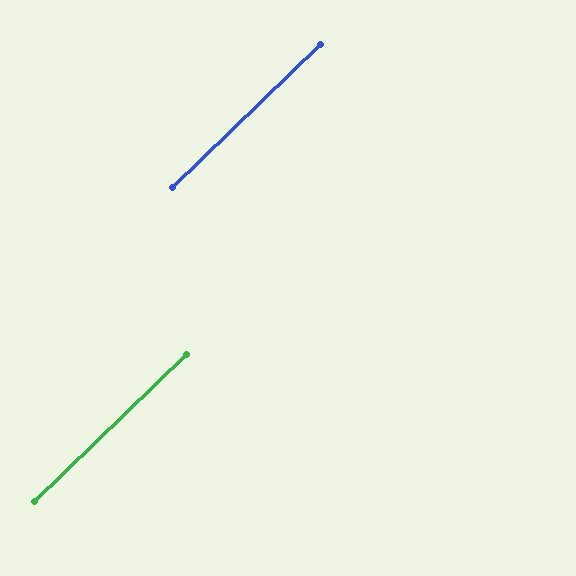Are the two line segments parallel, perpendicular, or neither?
Parallel — their directions differ by only 0.2°.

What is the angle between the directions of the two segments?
Approximately 0 degrees.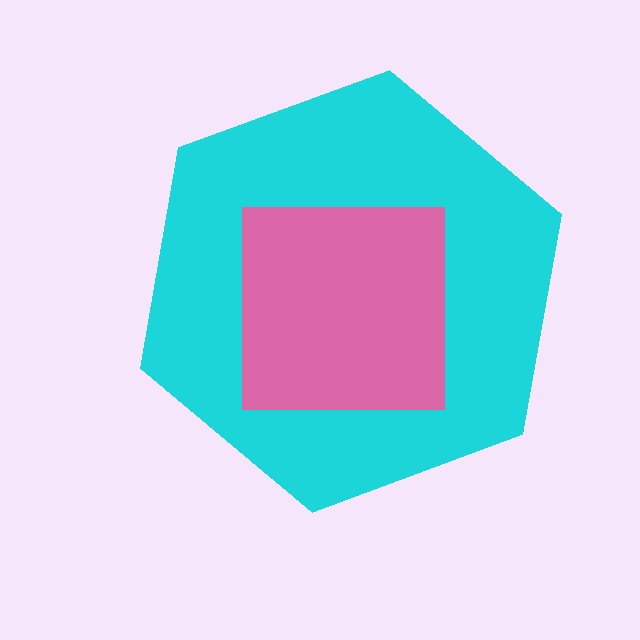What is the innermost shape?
The pink square.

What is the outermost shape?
The cyan hexagon.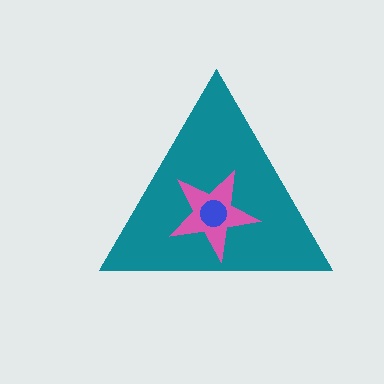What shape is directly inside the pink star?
The blue circle.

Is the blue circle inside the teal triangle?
Yes.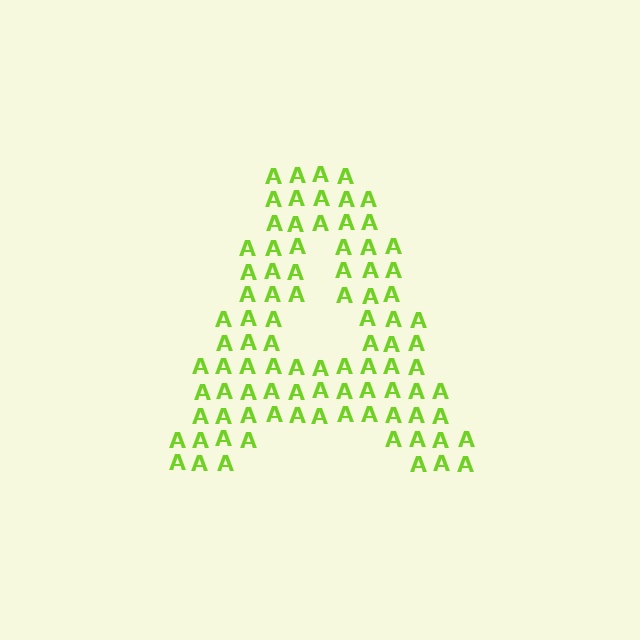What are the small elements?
The small elements are letter A's.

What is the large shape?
The large shape is the letter A.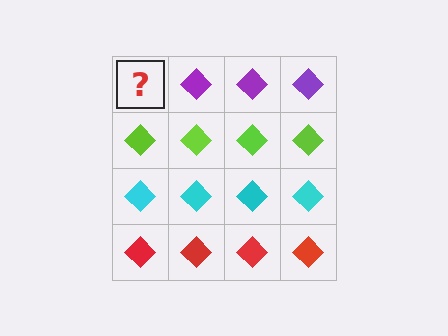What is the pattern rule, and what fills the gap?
The rule is that each row has a consistent color. The gap should be filled with a purple diamond.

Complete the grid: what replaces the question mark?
The question mark should be replaced with a purple diamond.